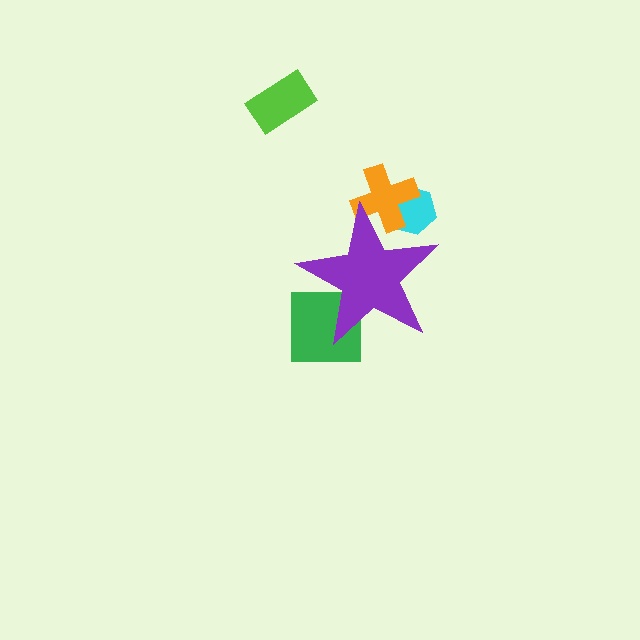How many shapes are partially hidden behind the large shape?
3 shapes are partially hidden.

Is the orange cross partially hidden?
Yes, the orange cross is partially hidden behind the purple star.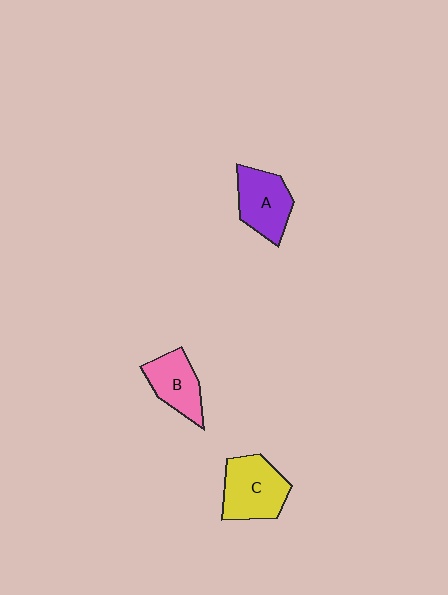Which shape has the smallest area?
Shape B (pink).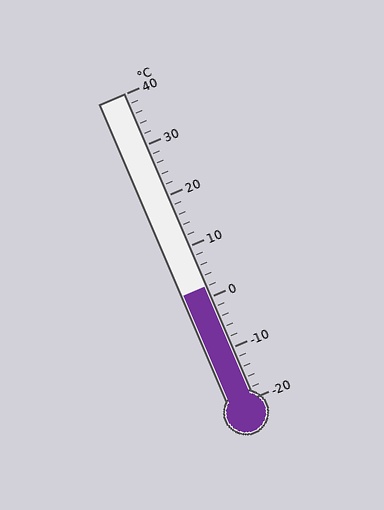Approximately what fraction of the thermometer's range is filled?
The thermometer is filled to approximately 35% of its range.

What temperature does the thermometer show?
The thermometer shows approximately 2°C.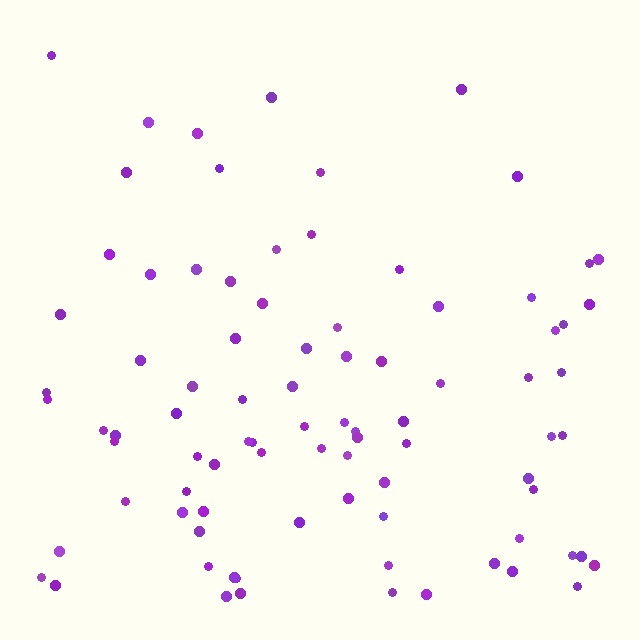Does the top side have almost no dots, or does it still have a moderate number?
Still a moderate number, just noticeably fewer than the bottom.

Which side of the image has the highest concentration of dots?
The bottom.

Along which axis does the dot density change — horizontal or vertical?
Vertical.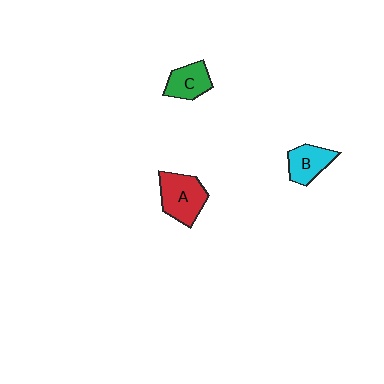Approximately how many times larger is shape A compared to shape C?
Approximately 1.4 times.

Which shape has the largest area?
Shape A (red).